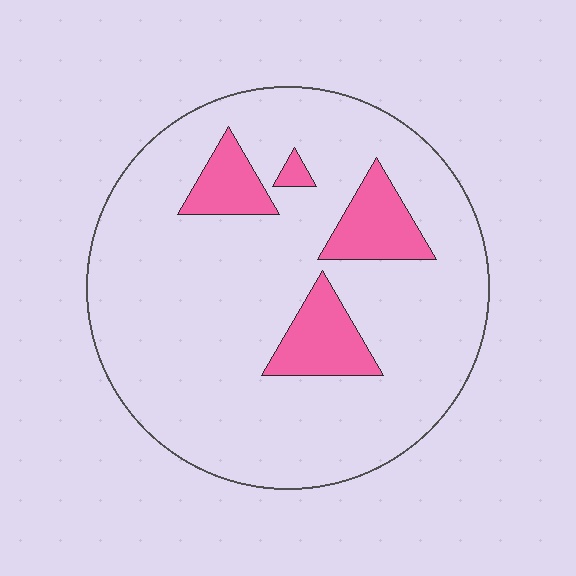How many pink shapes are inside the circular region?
4.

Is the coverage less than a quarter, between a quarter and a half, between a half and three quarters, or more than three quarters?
Less than a quarter.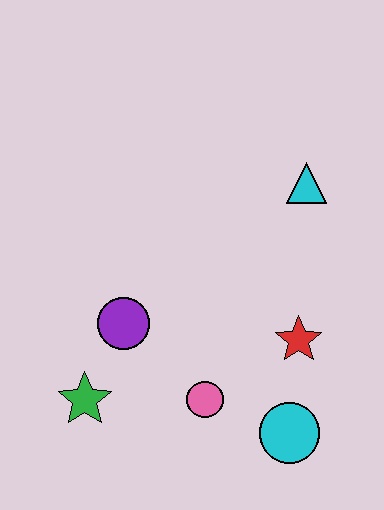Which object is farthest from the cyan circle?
The cyan triangle is farthest from the cyan circle.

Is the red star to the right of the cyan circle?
Yes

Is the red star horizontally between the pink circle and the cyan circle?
No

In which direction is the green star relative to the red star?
The green star is to the left of the red star.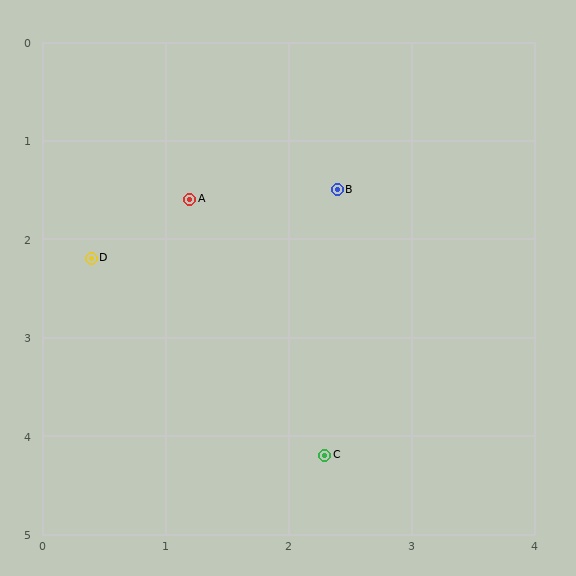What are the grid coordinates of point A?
Point A is at approximately (1.2, 1.6).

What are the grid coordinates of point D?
Point D is at approximately (0.4, 2.2).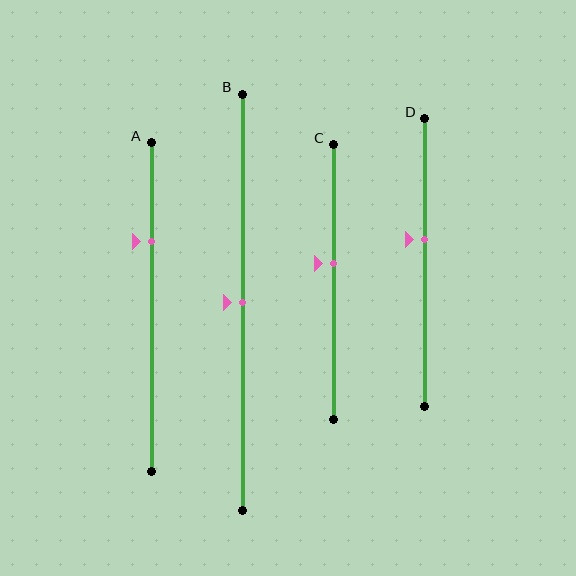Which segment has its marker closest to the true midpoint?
Segment B has its marker closest to the true midpoint.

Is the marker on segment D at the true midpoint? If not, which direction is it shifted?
No, the marker on segment D is shifted upward by about 8% of the segment length.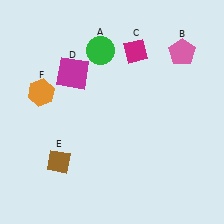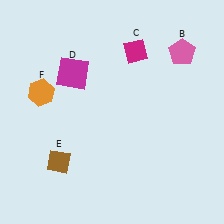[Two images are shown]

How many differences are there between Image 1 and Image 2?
There is 1 difference between the two images.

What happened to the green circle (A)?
The green circle (A) was removed in Image 2. It was in the top-left area of Image 1.